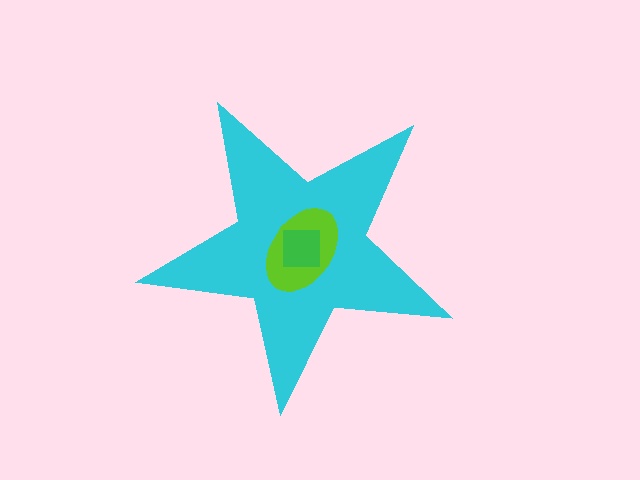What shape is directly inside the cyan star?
The lime ellipse.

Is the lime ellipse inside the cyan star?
Yes.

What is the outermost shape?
The cyan star.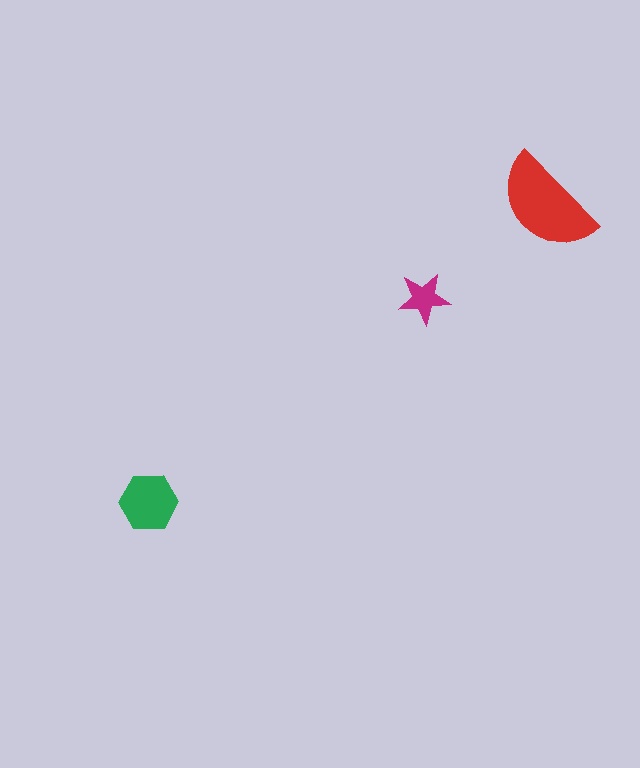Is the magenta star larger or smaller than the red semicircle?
Smaller.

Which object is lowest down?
The green hexagon is bottommost.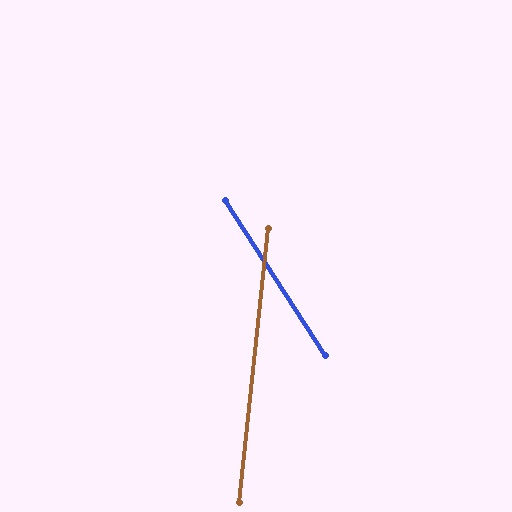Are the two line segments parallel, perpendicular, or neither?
Neither parallel nor perpendicular — they differ by about 39°.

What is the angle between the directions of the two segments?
Approximately 39 degrees.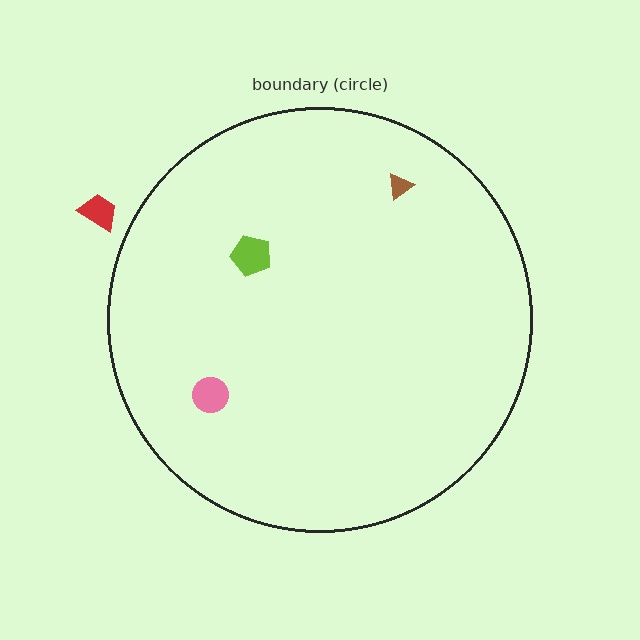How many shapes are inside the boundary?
3 inside, 1 outside.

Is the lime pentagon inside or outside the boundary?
Inside.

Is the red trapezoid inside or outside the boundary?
Outside.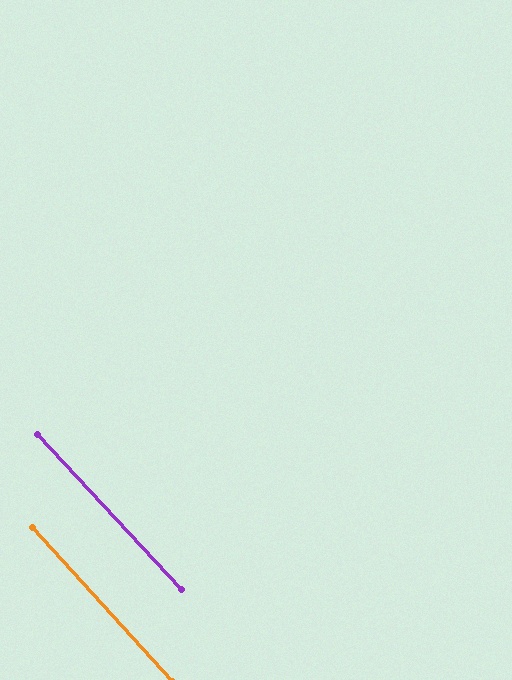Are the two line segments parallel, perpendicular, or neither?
Parallel — their directions differ by only 0.6°.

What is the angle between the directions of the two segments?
Approximately 1 degree.